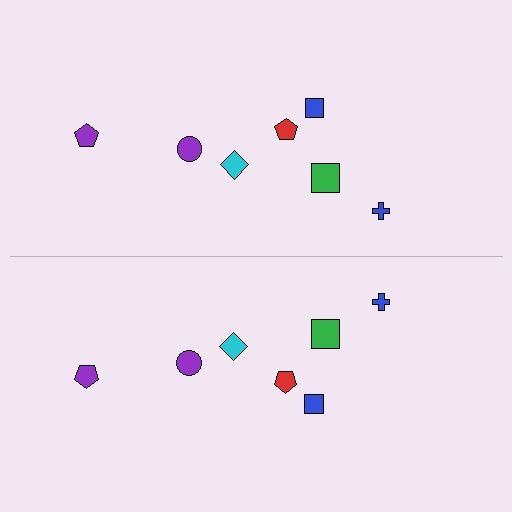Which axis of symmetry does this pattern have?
The pattern has a horizontal axis of symmetry running through the center of the image.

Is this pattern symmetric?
Yes, this pattern has bilateral (reflection) symmetry.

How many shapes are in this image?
There are 14 shapes in this image.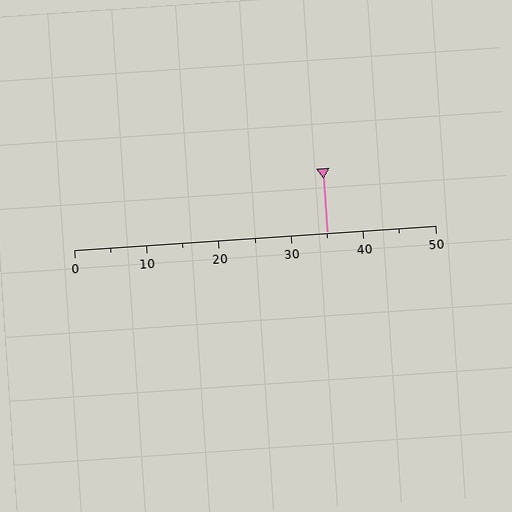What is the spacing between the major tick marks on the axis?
The major ticks are spaced 10 apart.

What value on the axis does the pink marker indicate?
The marker indicates approximately 35.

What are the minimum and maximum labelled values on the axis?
The axis runs from 0 to 50.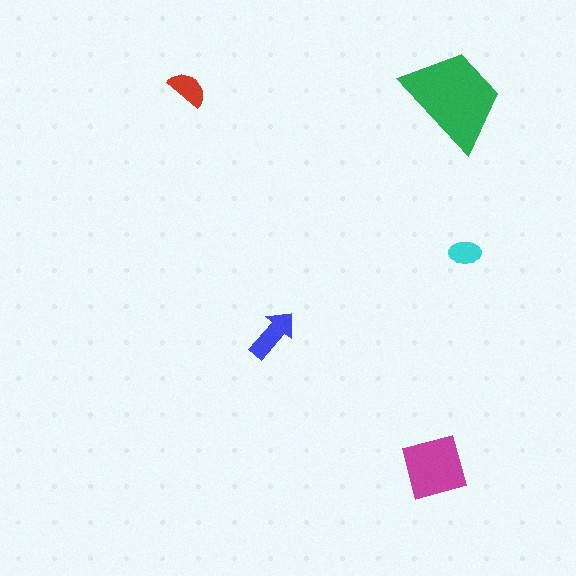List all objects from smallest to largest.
The cyan ellipse, the red semicircle, the blue arrow, the magenta square, the green trapezoid.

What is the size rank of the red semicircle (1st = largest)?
4th.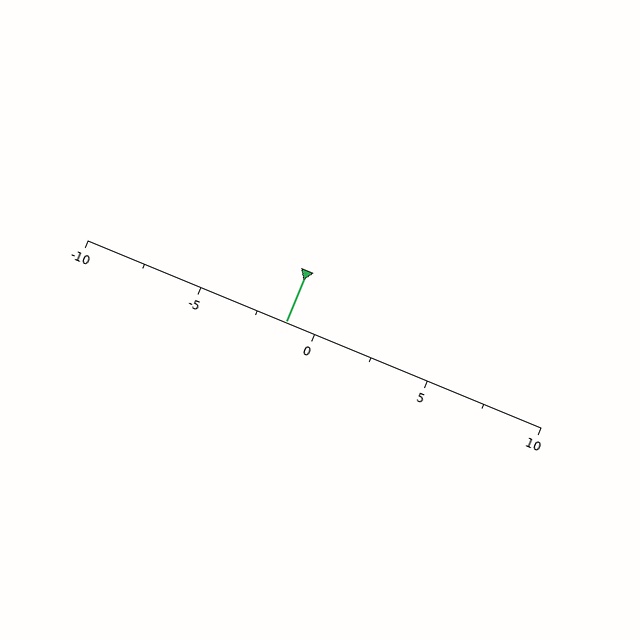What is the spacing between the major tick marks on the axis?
The major ticks are spaced 5 apart.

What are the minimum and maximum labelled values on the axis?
The axis runs from -10 to 10.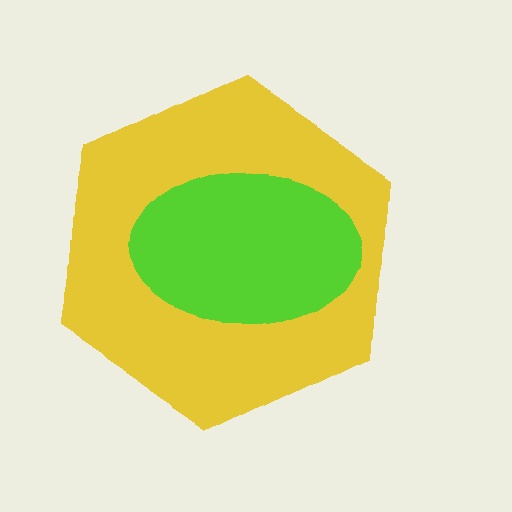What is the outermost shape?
The yellow hexagon.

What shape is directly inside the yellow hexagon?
The lime ellipse.